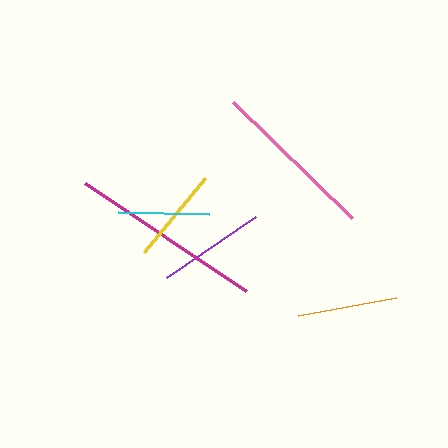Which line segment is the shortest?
The cyan line is the shortest at approximately 90 pixels.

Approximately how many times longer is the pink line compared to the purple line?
The pink line is approximately 1.5 times the length of the purple line.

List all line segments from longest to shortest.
From longest to shortest: magenta, pink, purple, orange, yellow, cyan.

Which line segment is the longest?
The magenta line is the longest at approximately 194 pixels.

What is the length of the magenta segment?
The magenta segment is approximately 194 pixels long.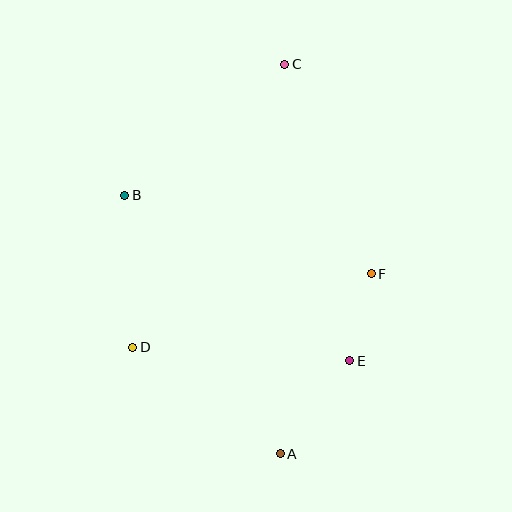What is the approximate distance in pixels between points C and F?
The distance between C and F is approximately 226 pixels.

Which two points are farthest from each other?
Points A and C are farthest from each other.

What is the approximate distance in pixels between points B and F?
The distance between B and F is approximately 258 pixels.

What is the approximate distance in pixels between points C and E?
The distance between C and E is approximately 304 pixels.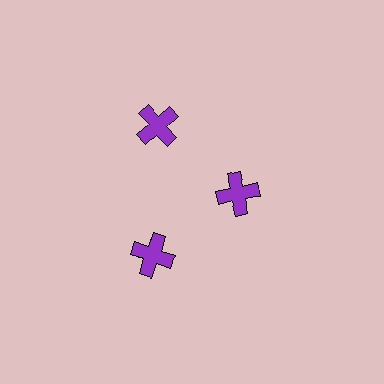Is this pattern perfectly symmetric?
No. The 3 purple crosses are arranged in a ring, but one element near the 3 o'clock position is pulled inward toward the center, breaking the 3-fold rotational symmetry.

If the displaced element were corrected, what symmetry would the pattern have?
It would have 3-fold rotational symmetry — the pattern would map onto itself every 120 degrees.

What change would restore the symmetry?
The symmetry would be restored by moving it outward, back onto the ring so that all 3 crosses sit at equal angles and equal distance from the center.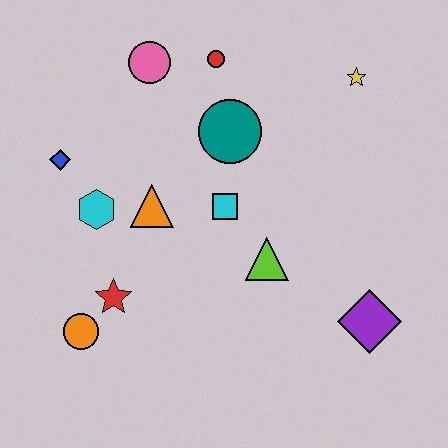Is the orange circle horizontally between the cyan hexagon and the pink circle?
No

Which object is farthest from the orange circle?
The yellow star is farthest from the orange circle.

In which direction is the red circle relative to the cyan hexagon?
The red circle is above the cyan hexagon.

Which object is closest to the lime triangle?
The cyan square is closest to the lime triangle.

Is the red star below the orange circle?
No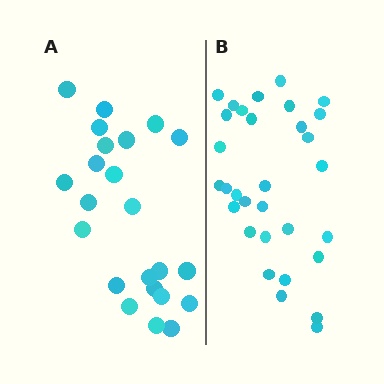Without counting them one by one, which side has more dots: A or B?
Region B (the right region) has more dots.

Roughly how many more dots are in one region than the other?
Region B has roughly 8 or so more dots than region A.